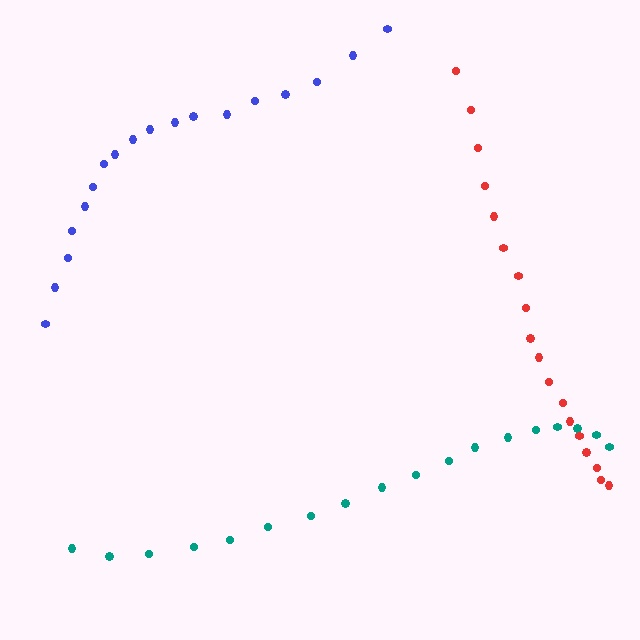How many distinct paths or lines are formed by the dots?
There are 3 distinct paths.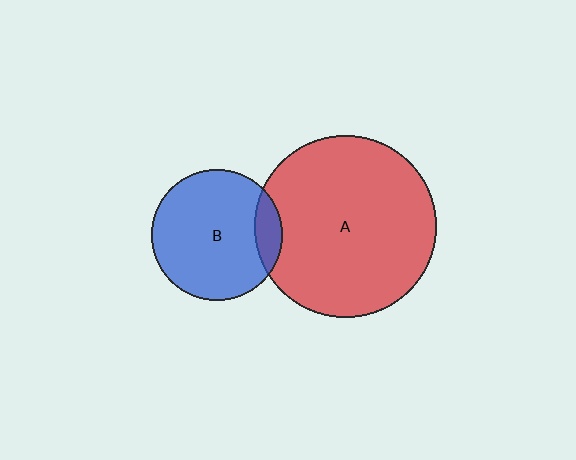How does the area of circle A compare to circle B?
Approximately 1.9 times.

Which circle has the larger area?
Circle A (red).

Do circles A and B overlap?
Yes.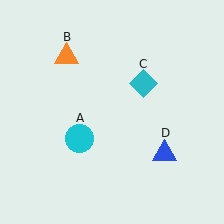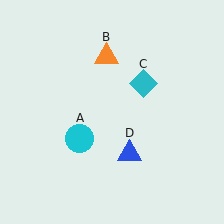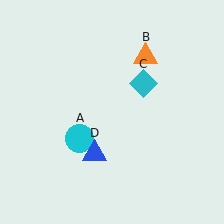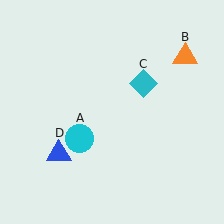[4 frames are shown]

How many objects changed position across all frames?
2 objects changed position: orange triangle (object B), blue triangle (object D).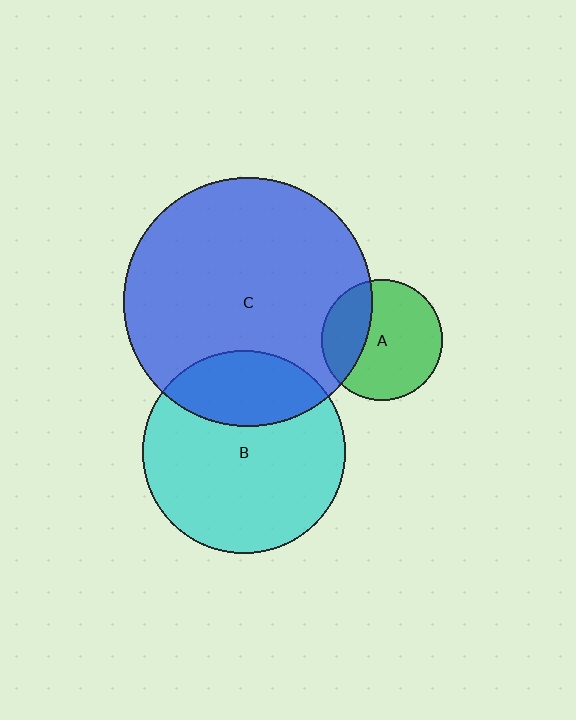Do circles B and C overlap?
Yes.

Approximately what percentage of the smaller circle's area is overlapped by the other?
Approximately 25%.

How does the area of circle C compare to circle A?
Approximately 4.3 times.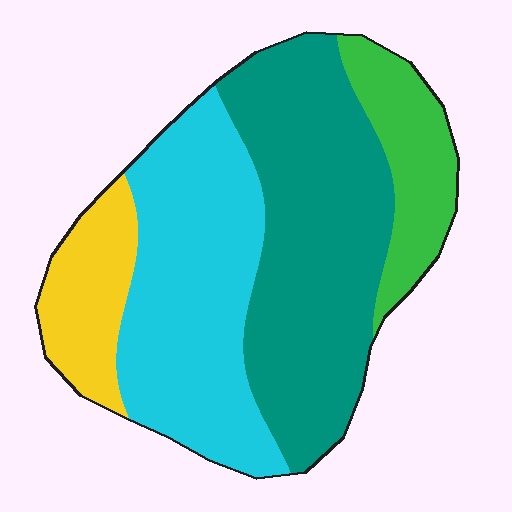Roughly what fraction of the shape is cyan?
Cyan covers about 35% of the shape.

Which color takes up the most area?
Teal, at roughly 40%.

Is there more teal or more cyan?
Teal.